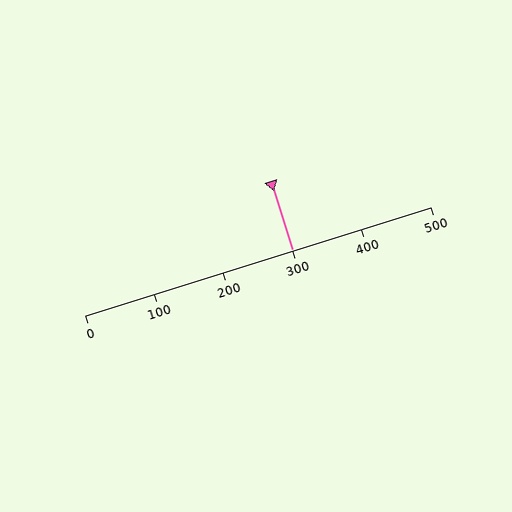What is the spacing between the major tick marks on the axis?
The major ticks are spaced 100 apart.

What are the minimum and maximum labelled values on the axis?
The axis runs from 0 to 500.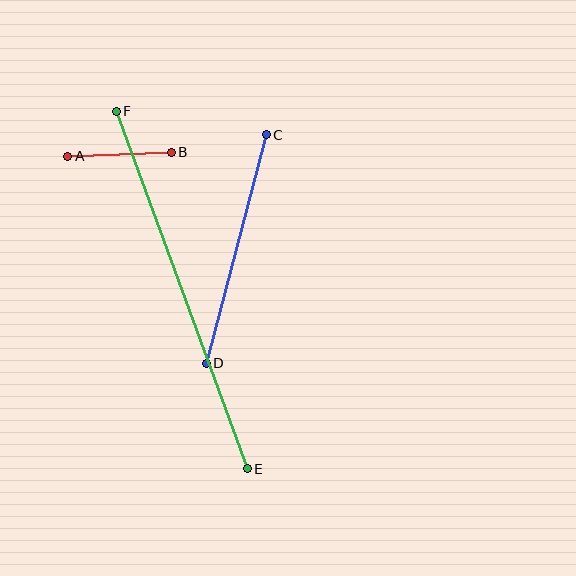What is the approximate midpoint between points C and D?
The midpoint is at approximately (236, 249) pixels.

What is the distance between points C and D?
The distance is approximately 236 pixels.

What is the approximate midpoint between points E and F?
The midpoint is at approximately (182, 290) pixels.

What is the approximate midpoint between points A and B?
The midpoint is at approximately (119, 154) pixels.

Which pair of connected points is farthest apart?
Points E and F are farthest apart.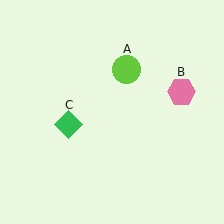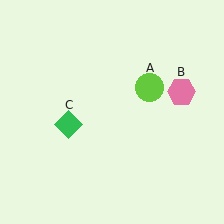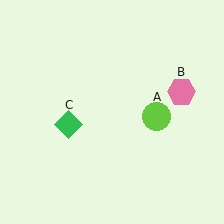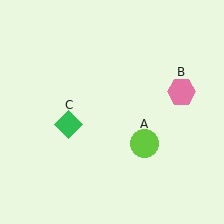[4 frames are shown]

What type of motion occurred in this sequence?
The lime circle (object A) rotated clockwise around the center of the scene.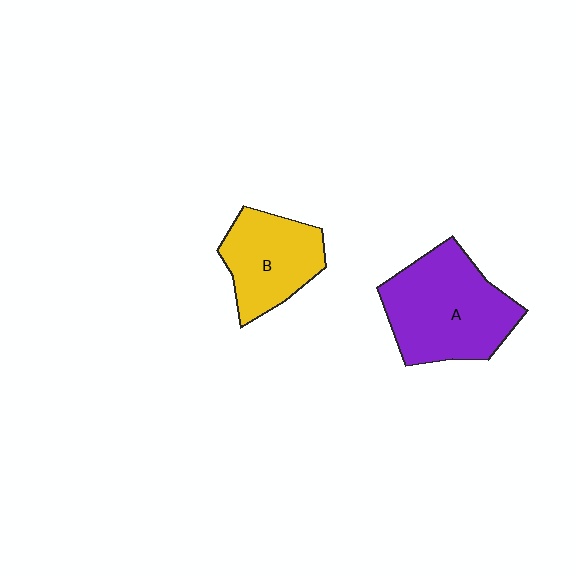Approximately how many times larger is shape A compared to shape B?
Approximately 1.4 times.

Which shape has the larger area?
Shape A (purple).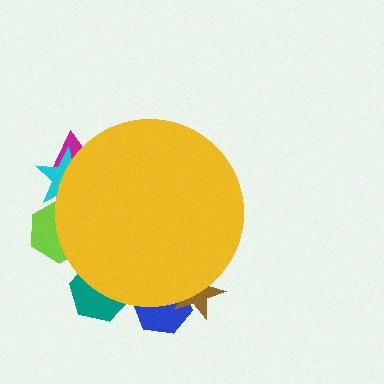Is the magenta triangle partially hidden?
Yes, the magenta triangle is partially hidden behind the yellow circle.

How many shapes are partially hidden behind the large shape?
6 shapes are partially hidden.